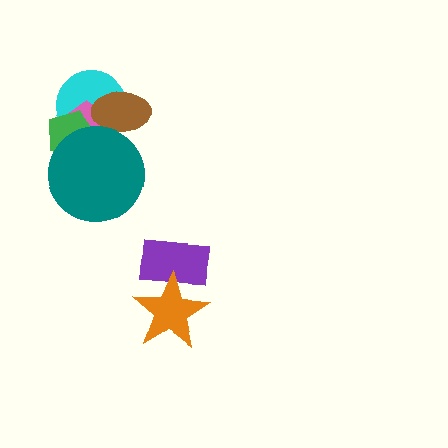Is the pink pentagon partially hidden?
Yes, it is partially covered by another shape.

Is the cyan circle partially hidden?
Yes, it is partially covered by another shape.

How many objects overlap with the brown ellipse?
3 objects overlap with the brown ellipse.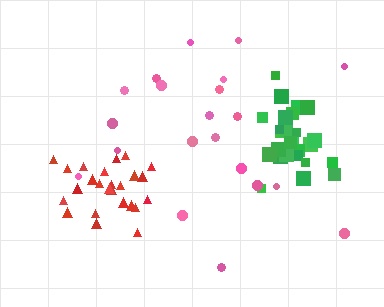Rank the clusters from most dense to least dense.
green, red, pink.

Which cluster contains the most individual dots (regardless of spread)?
Green (27).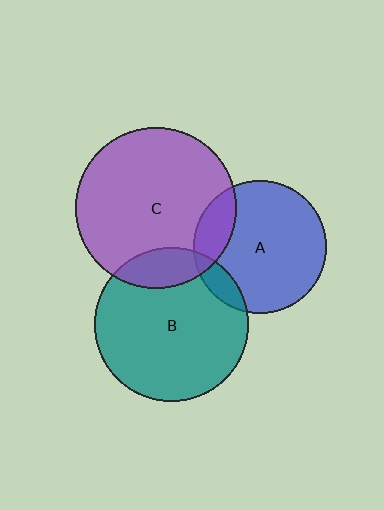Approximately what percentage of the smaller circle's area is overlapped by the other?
Approximately 10%.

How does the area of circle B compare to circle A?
Approximately 1.3 times.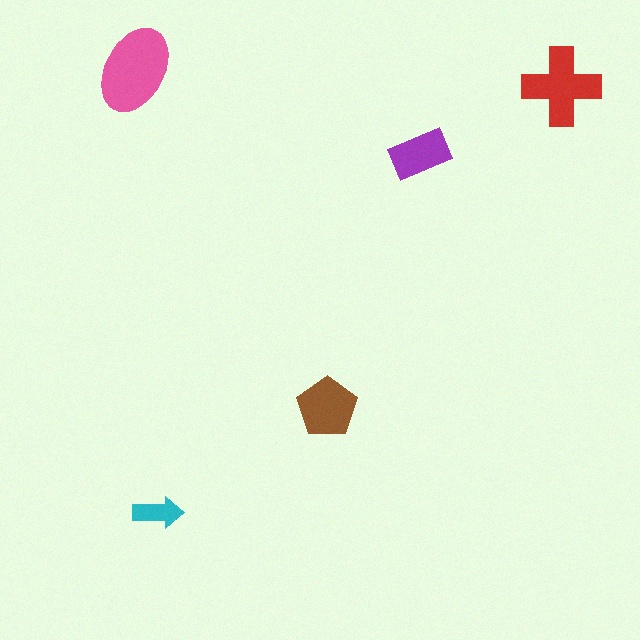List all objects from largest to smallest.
The pink ellipse, the red cross, the brown pentagon, the purple rectangle, the cyan arrow.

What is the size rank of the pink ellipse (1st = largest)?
1st.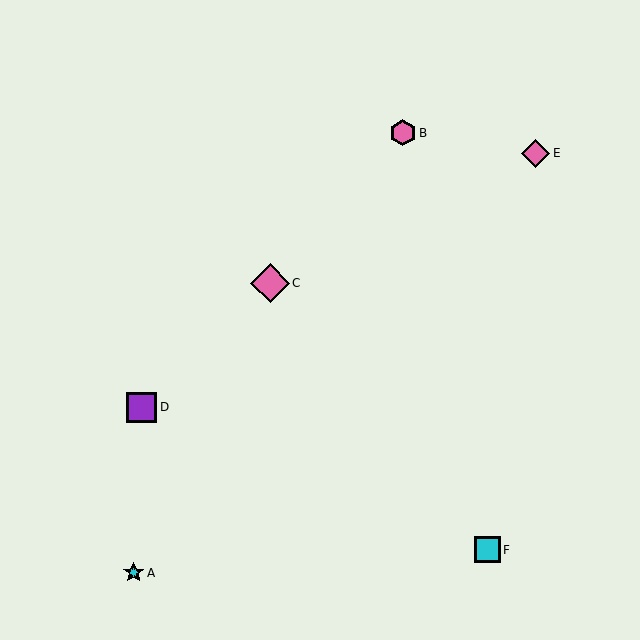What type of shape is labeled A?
Shape A is a cyan star.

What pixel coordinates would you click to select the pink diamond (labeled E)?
Click at (536, 153) to select the pink diamond E.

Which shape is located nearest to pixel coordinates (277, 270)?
The pink diamond (labeled C) at (270, 283) is nearest to that location.